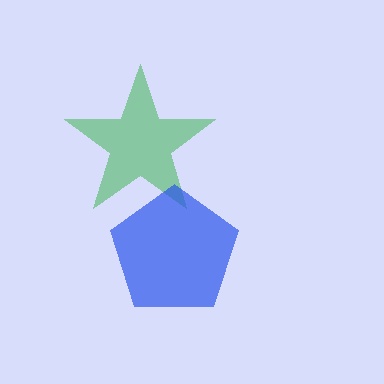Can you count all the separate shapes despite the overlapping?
Yes, there are 2 separate shapes.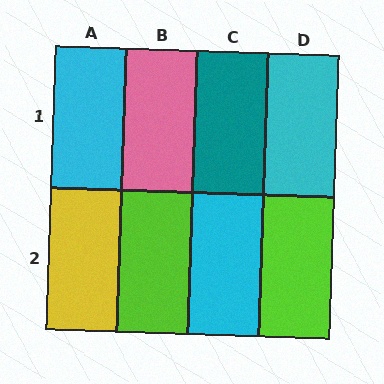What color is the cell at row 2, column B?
Lime.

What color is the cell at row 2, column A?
Yellow.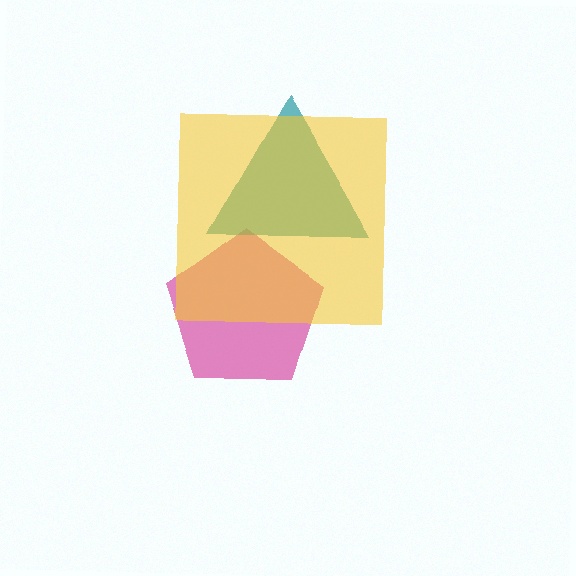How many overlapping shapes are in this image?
There are 3 overlapping shapes in the image.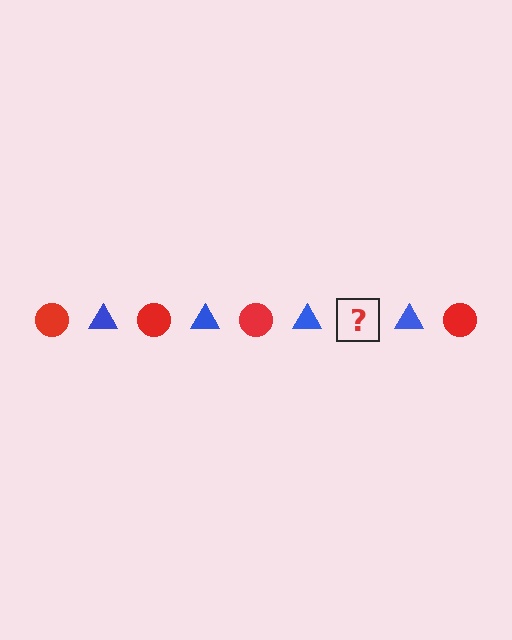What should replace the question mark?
The question mark should be replaced with a red circle.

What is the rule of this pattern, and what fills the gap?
The rule is that the pattern alternates between red circle and blue triangle. The gap should be filled with a red circle.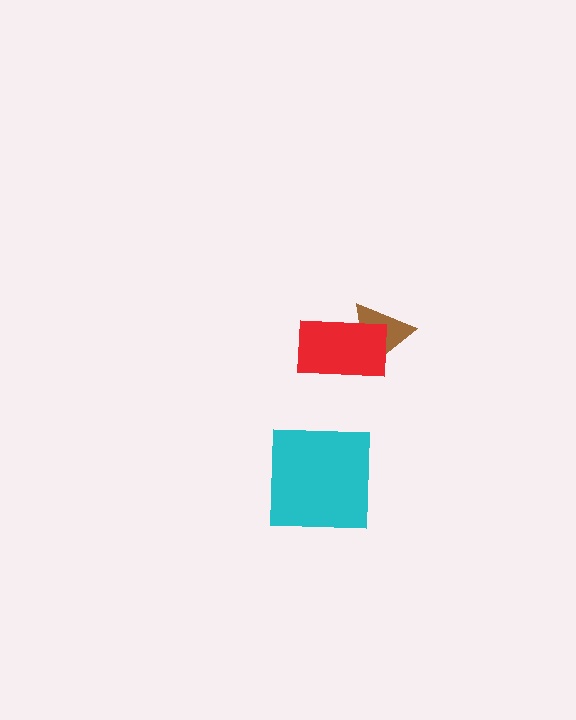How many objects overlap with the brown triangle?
1 object overlaps with the brown triangle.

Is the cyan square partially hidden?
No, no other shape covers it.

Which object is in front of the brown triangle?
The red rectangle is in front of the brown triangle.